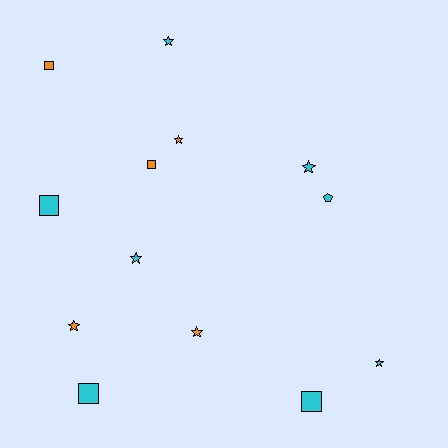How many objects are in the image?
There are 13 objects.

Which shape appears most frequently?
Star, with 7 objects.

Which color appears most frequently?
Cyan, with 8 objects.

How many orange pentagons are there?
There are no orange pentagons.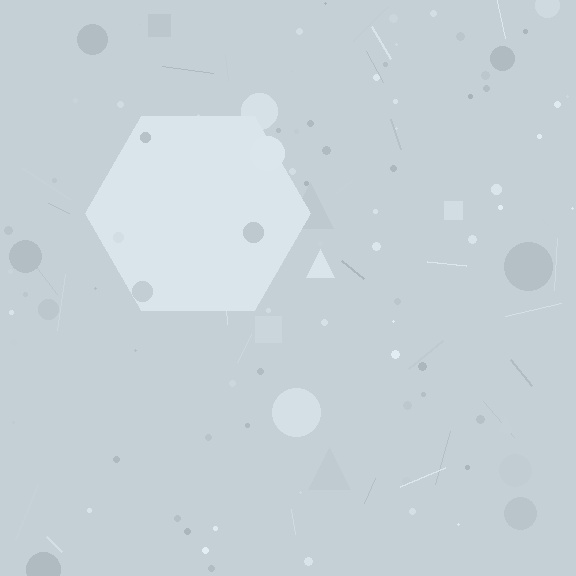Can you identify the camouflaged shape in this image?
The camouflaged shape is a hexagon.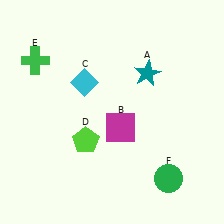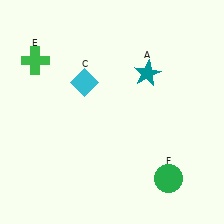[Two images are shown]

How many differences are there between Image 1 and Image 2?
There are 2 differences between the two images.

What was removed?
The lime pentagon (D), the magenta square (B) were removed in Image 2.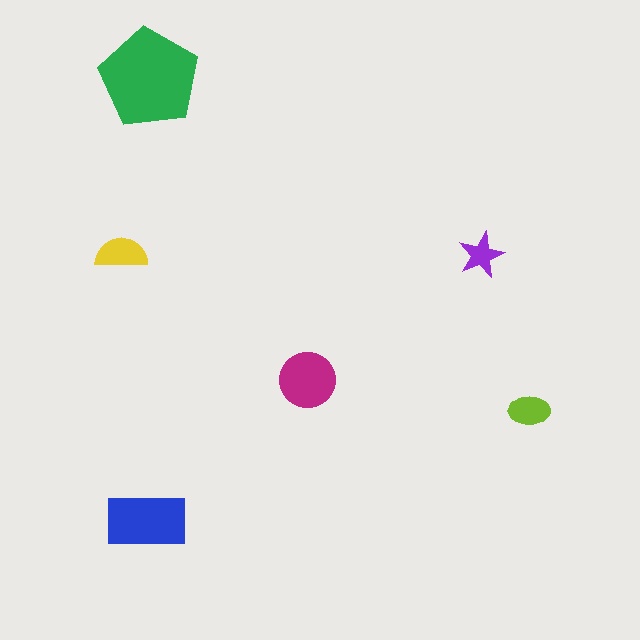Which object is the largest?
The green pentagon.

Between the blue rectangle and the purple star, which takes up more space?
The blue rectangle.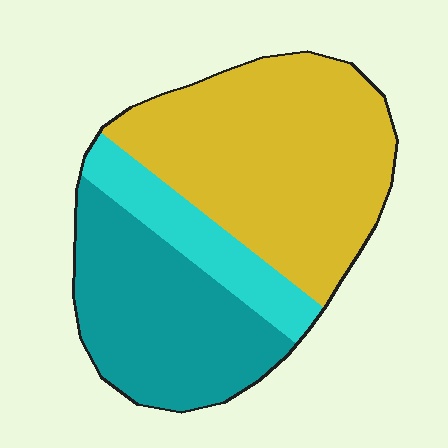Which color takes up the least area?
Cyan, at roughly 15%.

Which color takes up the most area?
Yellow, at roughly 50%.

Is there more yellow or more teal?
Yellow.